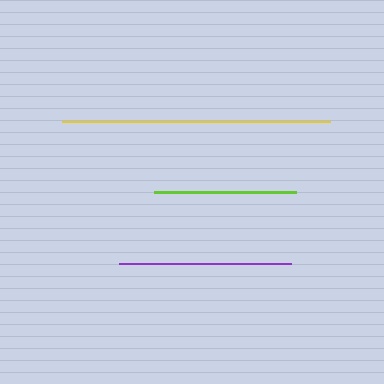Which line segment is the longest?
The yellow line is the longest at approximately 267 pixels.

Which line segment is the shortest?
The lime line is the shortest at approximately 142 pixels.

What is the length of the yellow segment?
The yellow segment is approximately 267 pixels long.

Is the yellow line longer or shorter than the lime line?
The yellow line is longer than the lime line.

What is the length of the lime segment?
The lime segment is approximately 142 pixels long.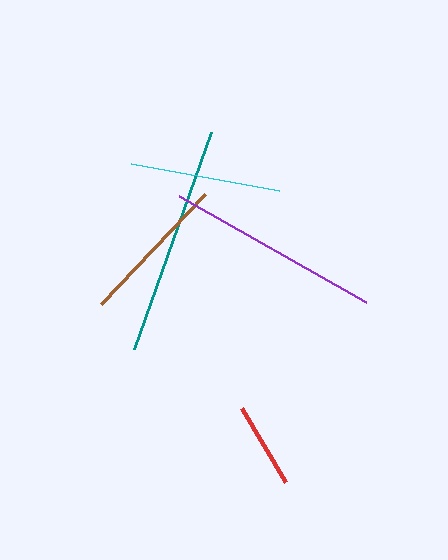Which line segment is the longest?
The teal line is the longest at approximately 229 pixels.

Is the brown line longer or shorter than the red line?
The brown line is longer than the red line.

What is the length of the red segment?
The red segment is approximately 86 pixels long.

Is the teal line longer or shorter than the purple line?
The teal line is longer than the purple line.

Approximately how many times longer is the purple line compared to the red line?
The purple line is approximately 2.5 times the length of the red line.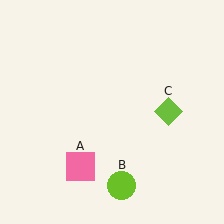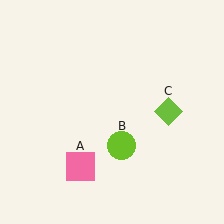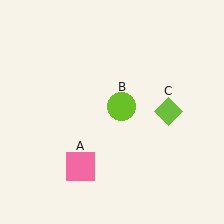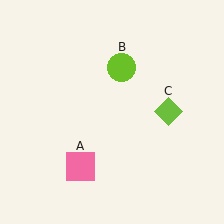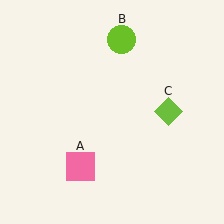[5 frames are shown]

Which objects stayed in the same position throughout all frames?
Pink square (object A) and lime diamond (object C) remained stationary.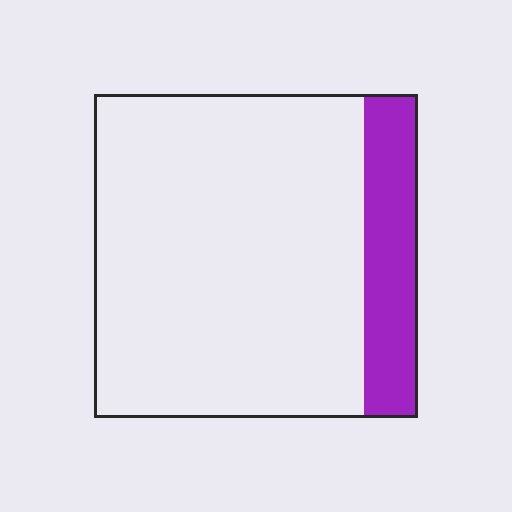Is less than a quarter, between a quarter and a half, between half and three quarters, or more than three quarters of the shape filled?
Less than a quarter.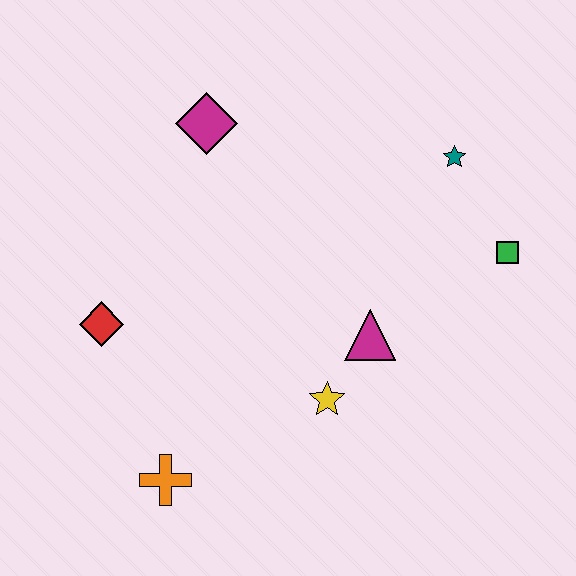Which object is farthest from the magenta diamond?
The orange cross is farthest from the magenta diamond.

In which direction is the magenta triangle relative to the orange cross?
The magenta triangle is to the right of the orange cross.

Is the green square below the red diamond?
No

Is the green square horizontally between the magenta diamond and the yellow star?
No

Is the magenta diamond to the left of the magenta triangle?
Yes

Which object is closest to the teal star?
The green square is closest to the teal star.